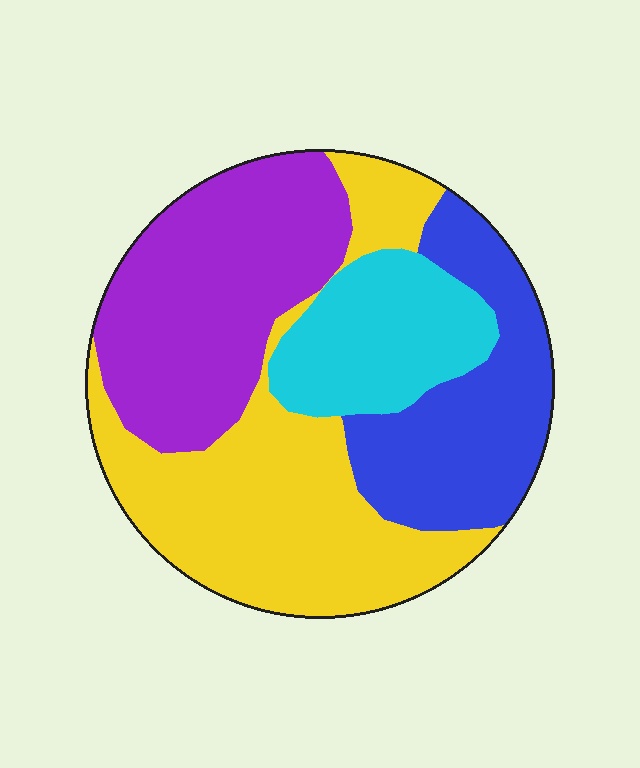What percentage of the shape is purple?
Purple takes up about one quarter (1/4) of the shape.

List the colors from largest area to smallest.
From largest to smallest: yellow, purple, blue, cyan.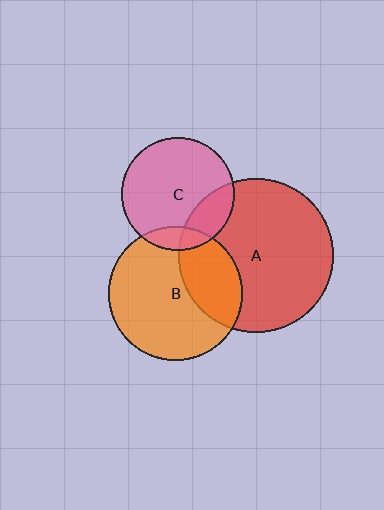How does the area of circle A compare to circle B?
Approximately 1.3 times.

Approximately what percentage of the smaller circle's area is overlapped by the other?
Approximately 20%.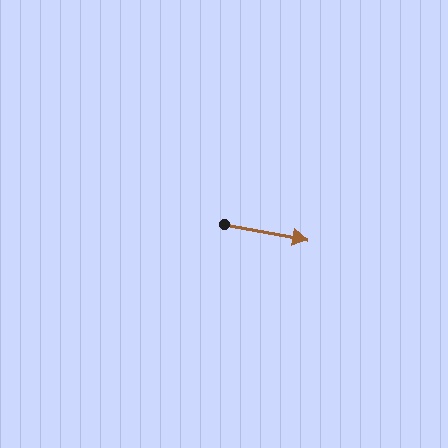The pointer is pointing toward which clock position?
Roughly 3 o'clock.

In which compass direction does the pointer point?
East.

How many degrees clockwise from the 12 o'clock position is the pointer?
Approximately 101 degrees.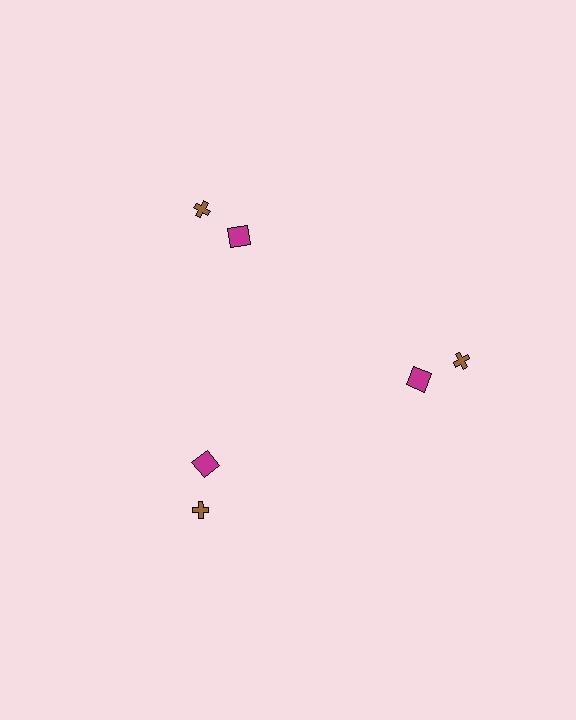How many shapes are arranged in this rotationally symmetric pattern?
There are 6 shapes, arranged in 3 groups of 2.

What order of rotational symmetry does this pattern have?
This pattern has 3-fold rotational symmetry.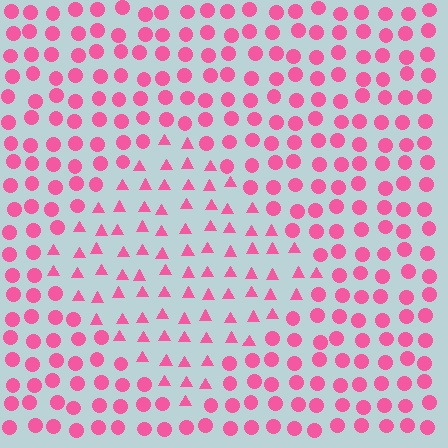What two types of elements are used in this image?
The image uses triangles inside the diamond region and circles outside it.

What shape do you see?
I see a diamond.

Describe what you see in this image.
The image is filled with small pink elements arranged in a uniform grid. A diamond-shaped region contains triangles, while the surrounding area contains circles. The boundary is defined purely by the change in element shape.